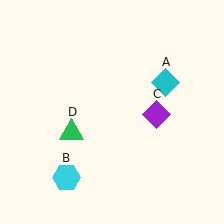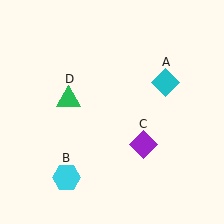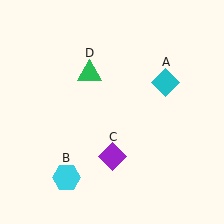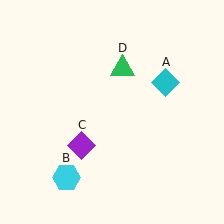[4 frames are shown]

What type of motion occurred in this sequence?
The purple diamond (object C), green triangle (object D) rotated clockwise around the center of the scene.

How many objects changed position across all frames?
2 objects changed position: purple diamond (object C), green triangle (object D).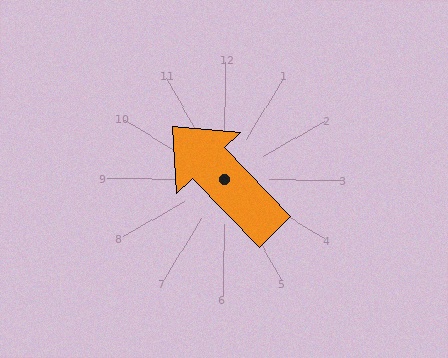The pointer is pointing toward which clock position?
Roughly 11 o'clock.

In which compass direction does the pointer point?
Northwest.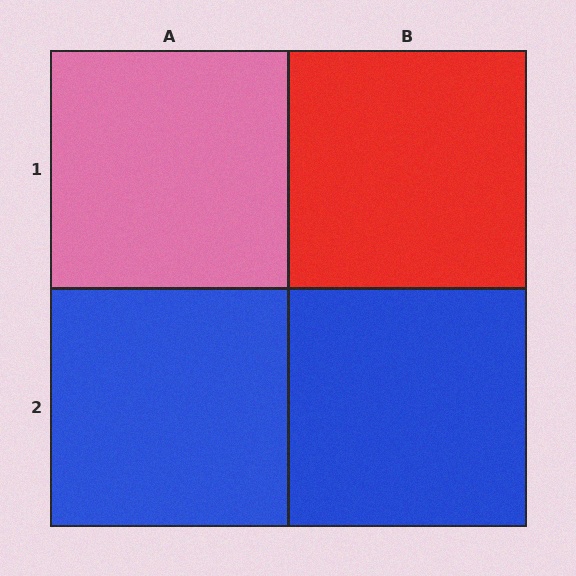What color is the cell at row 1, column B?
Red.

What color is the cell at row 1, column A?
Pink.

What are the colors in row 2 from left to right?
Blue, blue.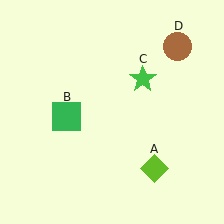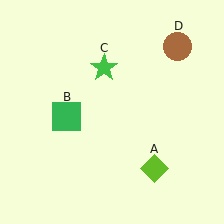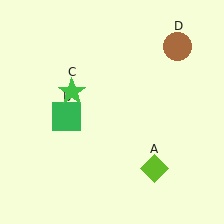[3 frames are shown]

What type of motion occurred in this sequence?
The green star (object C) rotated counterclockwise around the center of the scene.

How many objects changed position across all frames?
1 object changed position: green star (object C).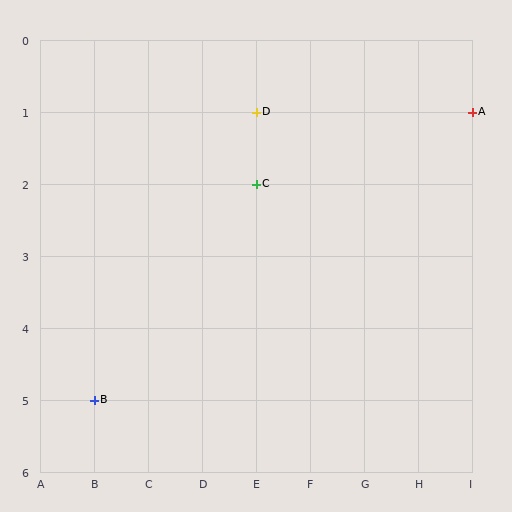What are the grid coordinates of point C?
Point C is at grid coordinates (E, 2).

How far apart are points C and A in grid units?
Points C and A are 4 columns and 1 row apart (about 4.1 grid units diagonally).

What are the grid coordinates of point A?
Point A is at grid coordinates (I, 1).